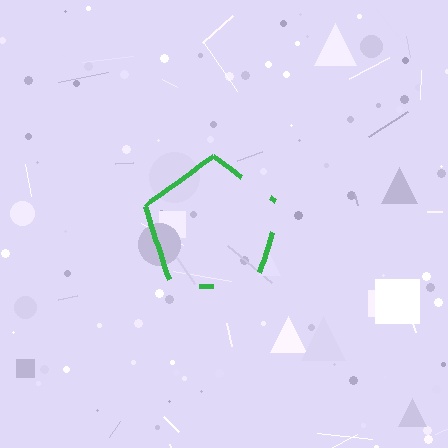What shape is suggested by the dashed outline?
The dashed outline suggests a pentagon.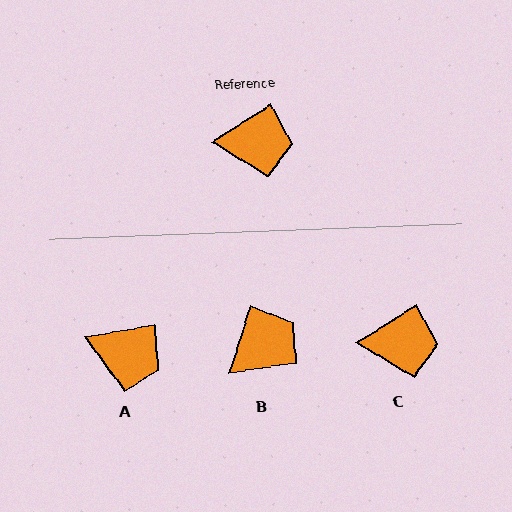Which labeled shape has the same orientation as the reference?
C.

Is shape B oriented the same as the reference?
No, it is off by about 41 degrees.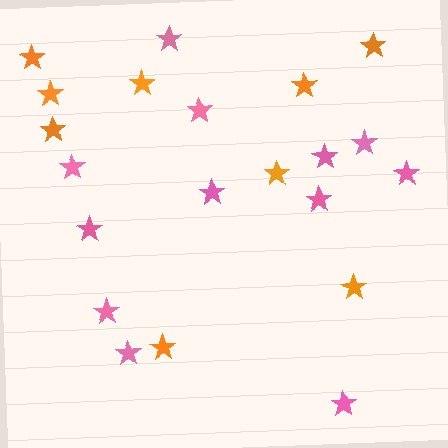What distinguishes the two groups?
There are 2 groups: one group of pink stars (12) and one group of orange stars (9).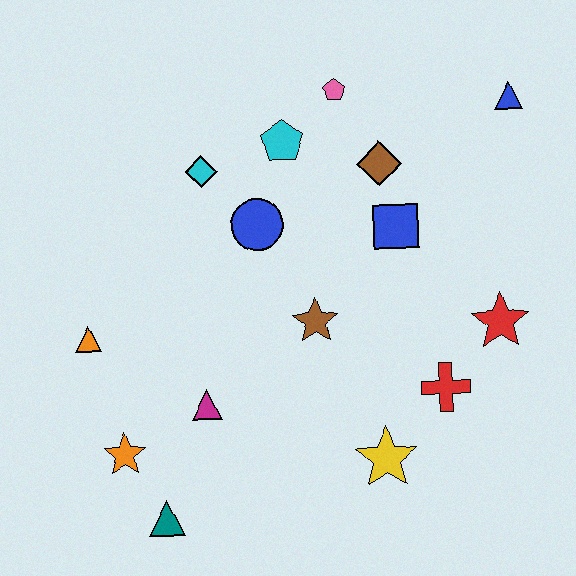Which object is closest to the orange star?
The teal triangle is closest to the orange star.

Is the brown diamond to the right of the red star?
No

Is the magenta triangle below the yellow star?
No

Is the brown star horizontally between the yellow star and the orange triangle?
Yes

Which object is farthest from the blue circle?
The teal triangle is farthest from the blue circle.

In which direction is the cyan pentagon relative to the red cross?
The cyan pentagon is above the red cross.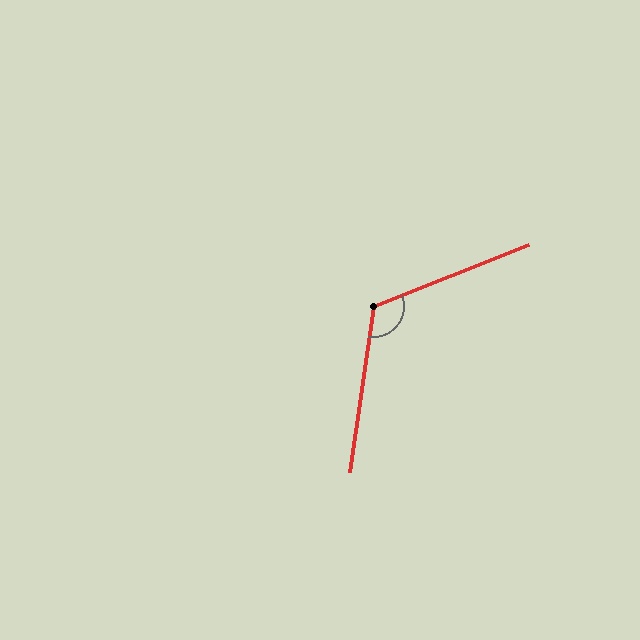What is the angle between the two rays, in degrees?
Approximately 120 degrees.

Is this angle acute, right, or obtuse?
It is obtuse.